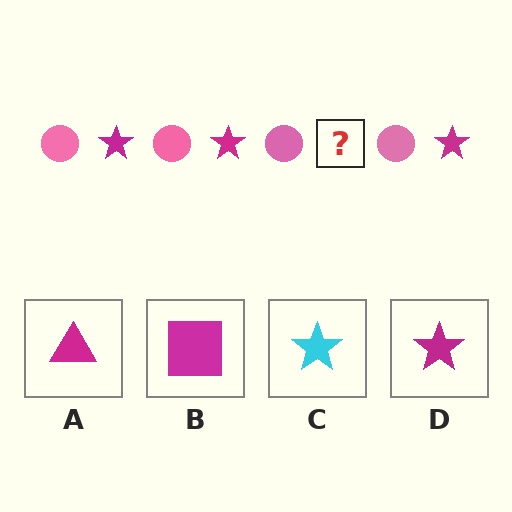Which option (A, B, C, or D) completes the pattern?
D.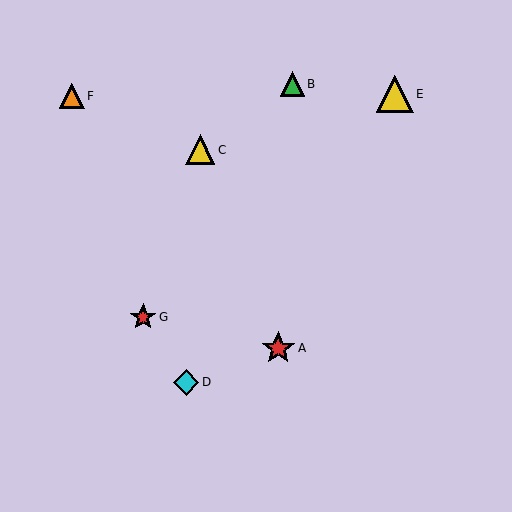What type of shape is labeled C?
Shape C is a yellow triangle.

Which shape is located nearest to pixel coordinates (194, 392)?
The cyan diamond (labeled D) at (186, 382) is nearest to that location.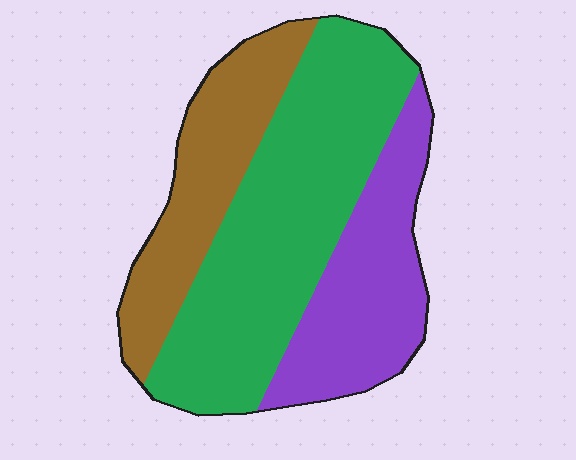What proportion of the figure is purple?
Purple covers 27% of the figure.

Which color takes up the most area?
Green, at roughly 50%.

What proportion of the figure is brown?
Brown covers about 25% of the figure.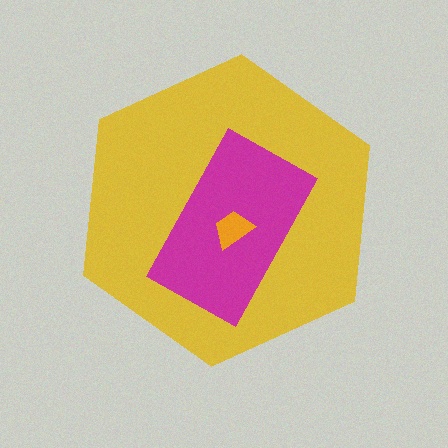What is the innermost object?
The orange trapezoid.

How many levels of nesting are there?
3.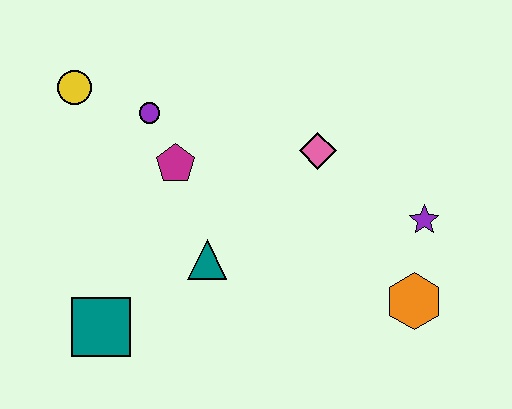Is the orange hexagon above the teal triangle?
No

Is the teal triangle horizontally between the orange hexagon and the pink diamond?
No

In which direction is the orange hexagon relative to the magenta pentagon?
The orange hexagon is to the right of the magenta pentagon.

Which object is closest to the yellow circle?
The purple circle is closest to the yellow circle.